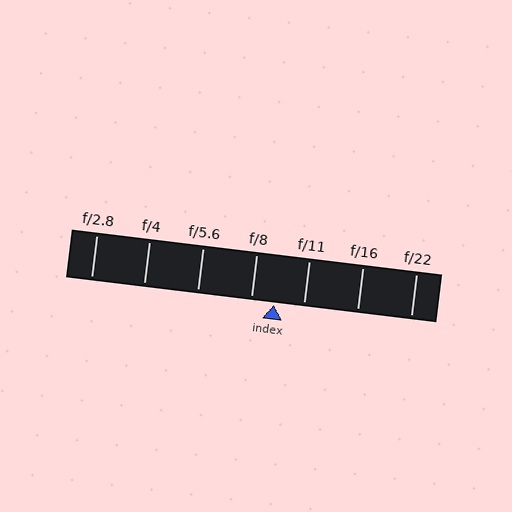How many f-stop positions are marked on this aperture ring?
There are 7 f-stop positions marked.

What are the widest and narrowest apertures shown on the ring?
The widest aperture shown is f/2.8 and the narrowest is f/22.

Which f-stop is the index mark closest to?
The index mark is closest to f/8.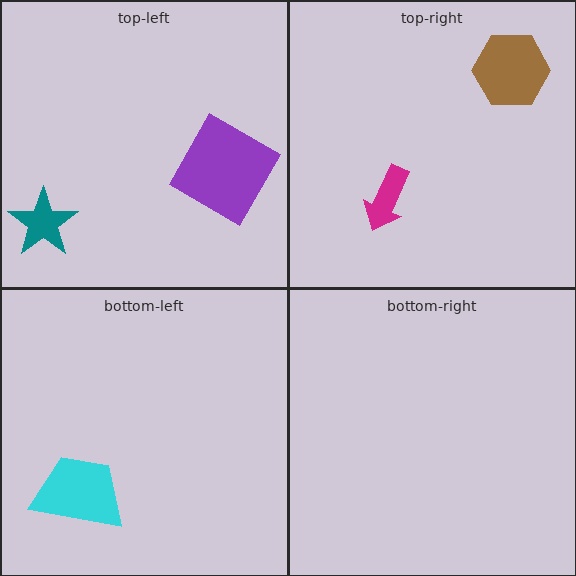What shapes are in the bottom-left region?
The cyan trapezoid.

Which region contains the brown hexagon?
The top-right region.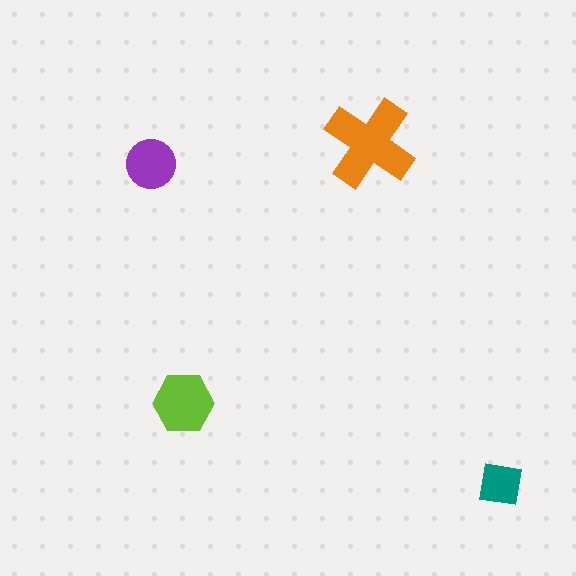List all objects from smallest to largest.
The teal square, the purple circle, the lime hexagon, the orange cross.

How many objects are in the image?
There are 4 objects in the image.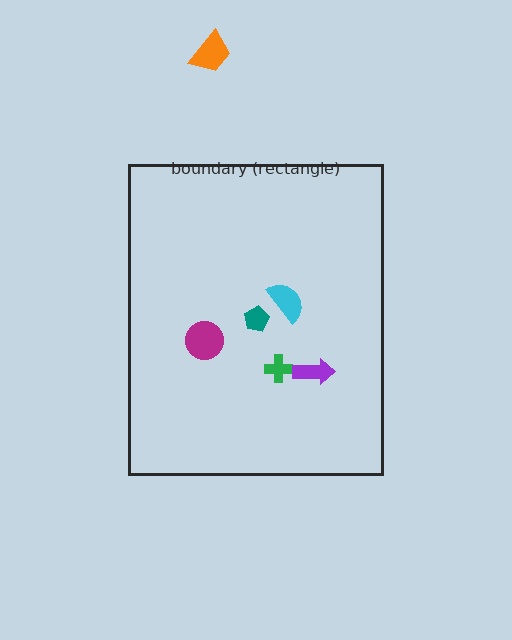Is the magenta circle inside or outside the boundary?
Inside.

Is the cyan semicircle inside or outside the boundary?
Inside.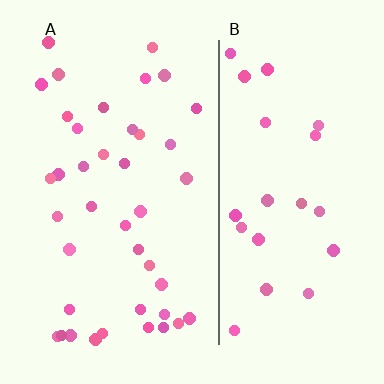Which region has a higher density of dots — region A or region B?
A (the left).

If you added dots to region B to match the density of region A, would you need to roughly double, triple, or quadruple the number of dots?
Approximately double.